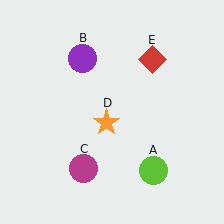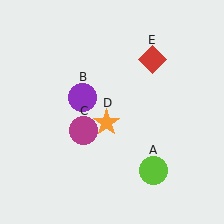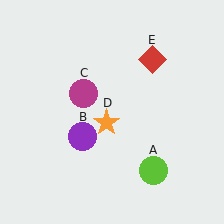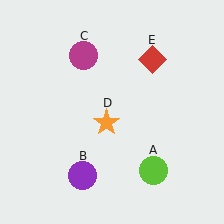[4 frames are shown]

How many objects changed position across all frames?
2 objects changed position: purple circle (object B), magenta circle (object C).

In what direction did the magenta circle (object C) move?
The magenta circle (object C) moved up.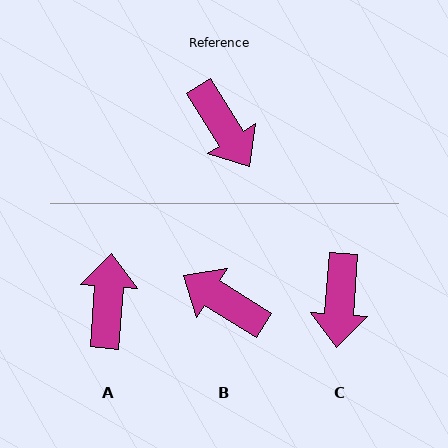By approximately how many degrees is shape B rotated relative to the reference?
Approximately 154 degrees clockwise.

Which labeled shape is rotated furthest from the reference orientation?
B, about 154 degrees away.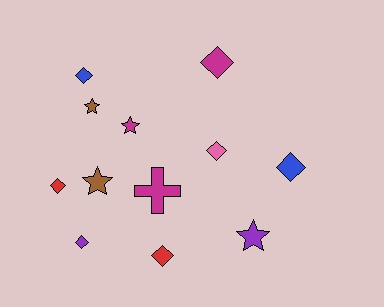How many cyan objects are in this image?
There are no cyan objects.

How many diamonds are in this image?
There are 7 diamonds.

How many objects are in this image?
There are 12 objects.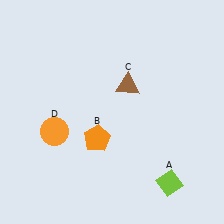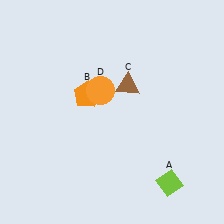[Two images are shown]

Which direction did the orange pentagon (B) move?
The orange pentagon (B) moved up.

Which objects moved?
The objects that moved are: the orange pentagon (B), the orange circle (D).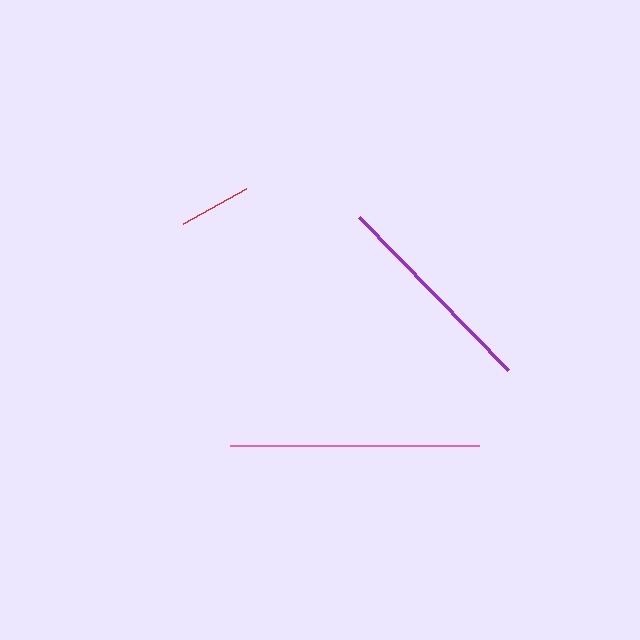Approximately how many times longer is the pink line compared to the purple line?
The pink line is approximately 1.2 times the length of the purple line.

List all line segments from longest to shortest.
From longest to shortest: pink, purple, red.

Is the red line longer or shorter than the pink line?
The pink line is longer than the red line.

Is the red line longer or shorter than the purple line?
The purple line is longer than the red line.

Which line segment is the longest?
The pink line is the longest at approximately 249 pixels.